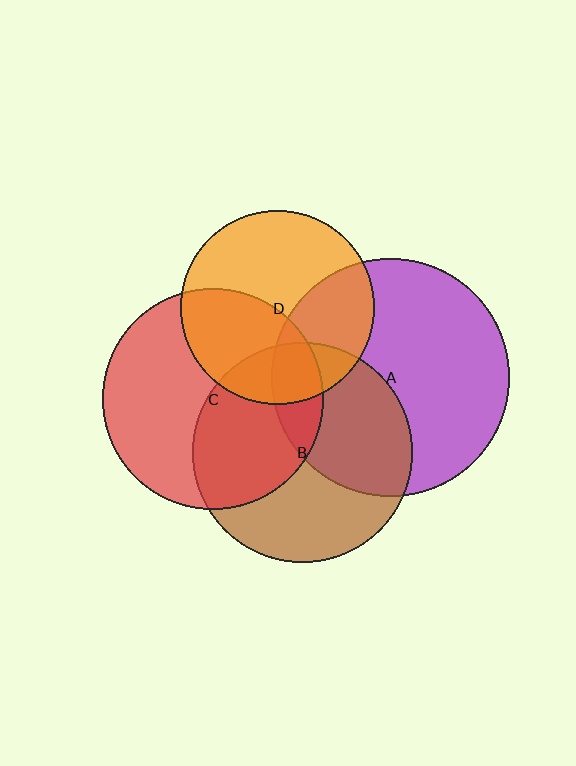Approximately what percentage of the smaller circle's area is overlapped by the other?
Approximately 15%.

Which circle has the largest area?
Circle A (purple).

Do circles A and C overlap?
Yes.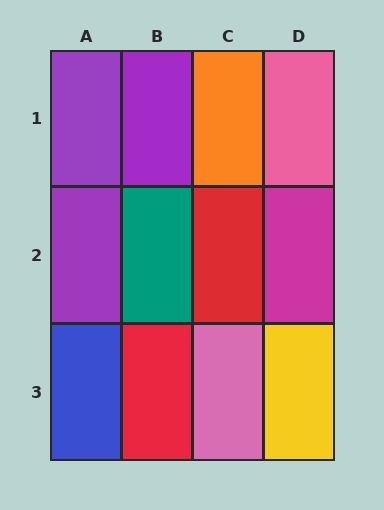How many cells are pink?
2 cells are pink.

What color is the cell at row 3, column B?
Red.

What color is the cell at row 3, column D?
Yellow.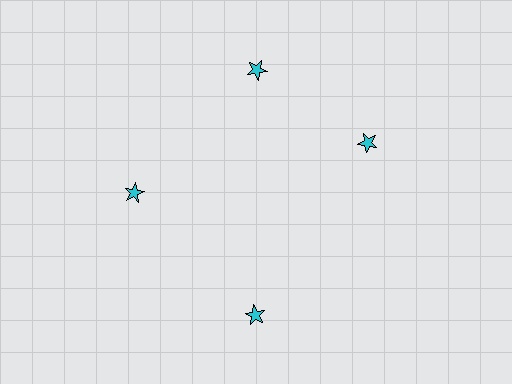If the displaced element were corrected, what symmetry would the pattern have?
It would have 4-fold rotational symmetry — the pattern would map onto itself every 90 degrees.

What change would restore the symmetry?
The symmetry would be restored by rotating it back into even spacing with its neighbors so that all 4 stars sit at equal angles and equal distance from the center.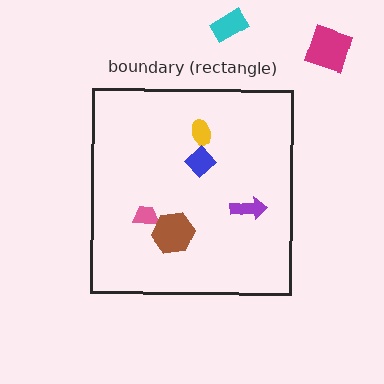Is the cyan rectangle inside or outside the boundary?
Outside.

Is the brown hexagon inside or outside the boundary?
Inside.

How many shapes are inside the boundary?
5 inside, 2 outside.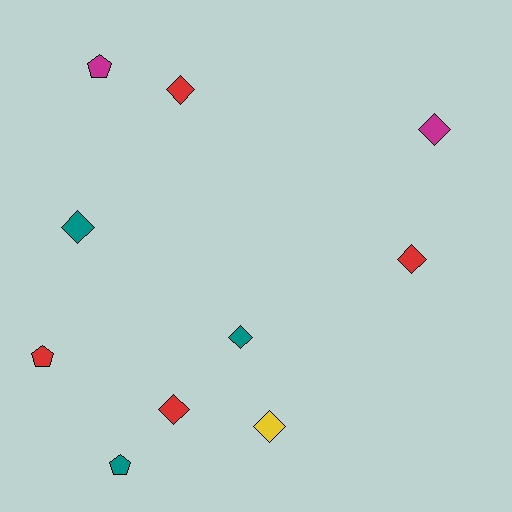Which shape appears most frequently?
Diamond, with 7 objects.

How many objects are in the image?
There are 10 objects.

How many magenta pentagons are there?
There is 1 magenta pentagon.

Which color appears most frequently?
Red, with 4 objects.